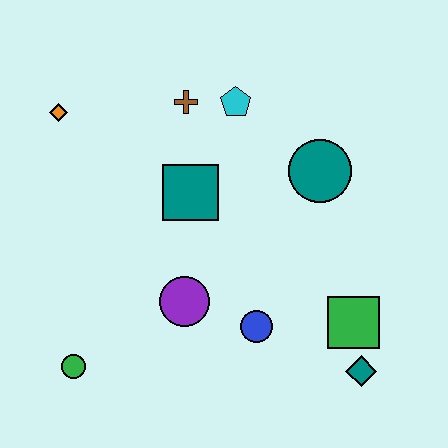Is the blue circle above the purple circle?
No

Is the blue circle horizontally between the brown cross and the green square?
Yes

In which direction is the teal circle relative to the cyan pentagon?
The teal circle is to the right of the cyan pentagon.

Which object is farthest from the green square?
The orange diamond is farthest from the green square.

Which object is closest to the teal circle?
The cyan pentagon is closest to the teal circle.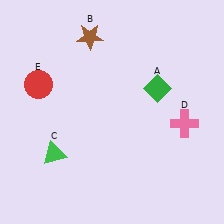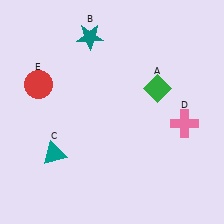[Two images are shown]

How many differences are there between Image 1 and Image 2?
There are 2 differences between the two images.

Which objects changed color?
B changed from brown to teal. C changed from green to teal.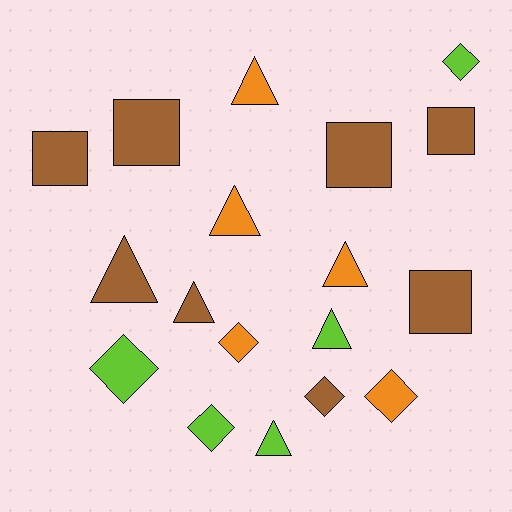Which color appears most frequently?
Brown, with 8 objects.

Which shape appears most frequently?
Triangle, with 7 objects.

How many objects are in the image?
There are 18 objects.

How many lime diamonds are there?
There are 3 lime diamonds.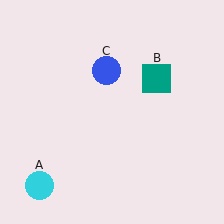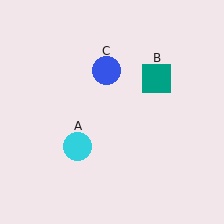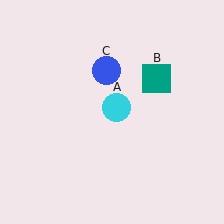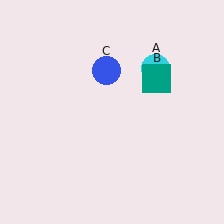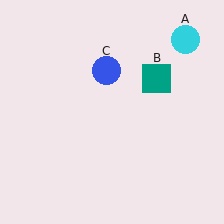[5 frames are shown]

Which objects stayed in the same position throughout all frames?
Teal square (object B) and blue circle (object C) remained stationary.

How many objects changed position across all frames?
1 object changed position: cyan circle (object A).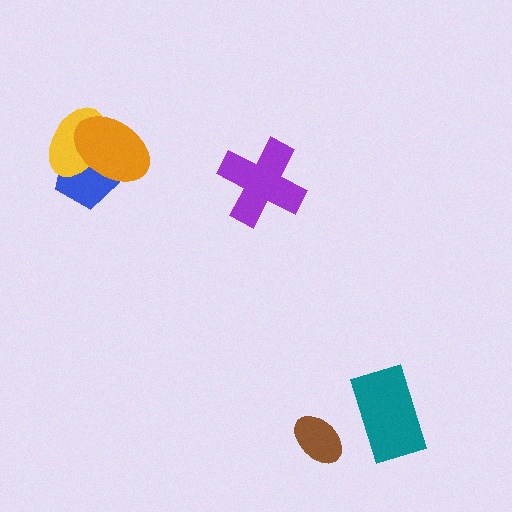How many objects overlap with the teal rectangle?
0 objects overlap with the teal rectangle.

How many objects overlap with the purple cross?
0 objects overlap with the purple cross.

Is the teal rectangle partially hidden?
No, no other shape covers it.